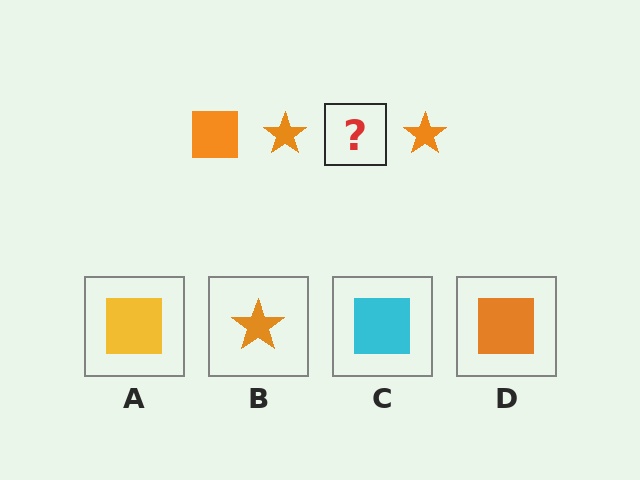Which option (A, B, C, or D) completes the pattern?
D.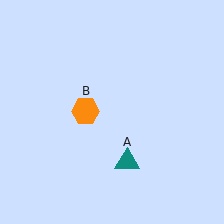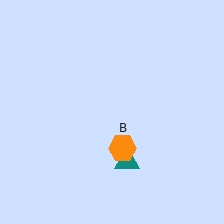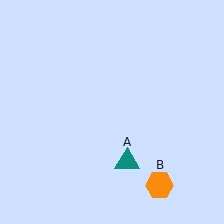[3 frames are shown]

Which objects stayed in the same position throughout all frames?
Teal triangle (object A) remained stationary.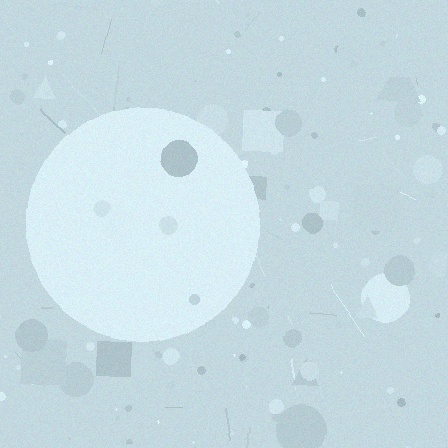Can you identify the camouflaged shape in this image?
The camouflaged shape is a circle.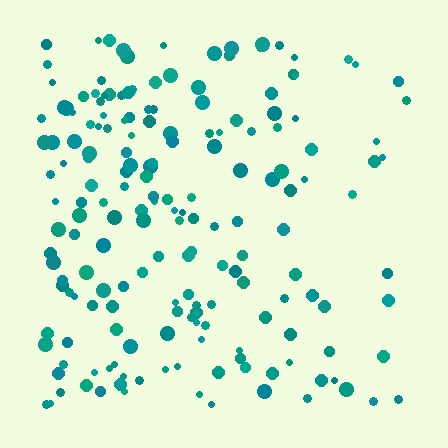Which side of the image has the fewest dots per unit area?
The right.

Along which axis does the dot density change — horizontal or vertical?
Horizontal.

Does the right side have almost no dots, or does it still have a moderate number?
Still a moderate number, just noticeably fewer than the left.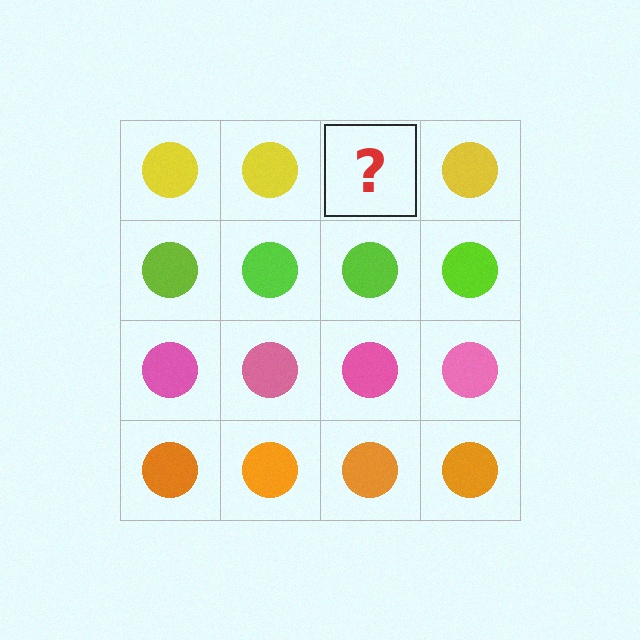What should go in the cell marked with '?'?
The missing cell should contain a yellow circle.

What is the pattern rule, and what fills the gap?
The rule is that each row has a consistent color. The gap should be filled with a yellow circle.